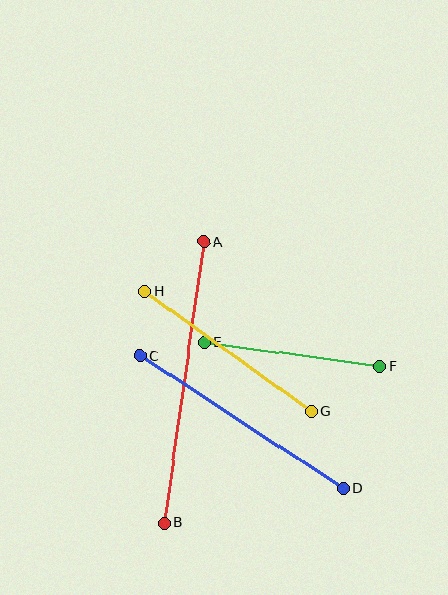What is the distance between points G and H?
The distance is approximately 206 pixels.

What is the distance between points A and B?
The distance is approximately 284 pixels.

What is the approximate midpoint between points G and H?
The midpoint is at approximately (228, 351) pixels.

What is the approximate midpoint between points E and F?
The midpoint is at approximately (292, 354) pixels.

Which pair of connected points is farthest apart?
Points A and B are farthest apart.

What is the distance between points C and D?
The distance is approximately 243 pixels.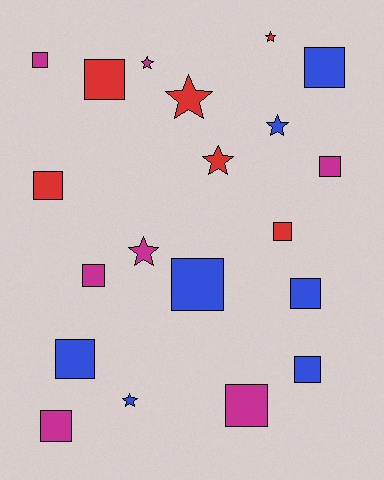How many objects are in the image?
There are 20 objects.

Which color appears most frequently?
Magenta, with 7 objects.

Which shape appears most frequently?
Square, with 13 objects.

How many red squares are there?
There are 3 red squares.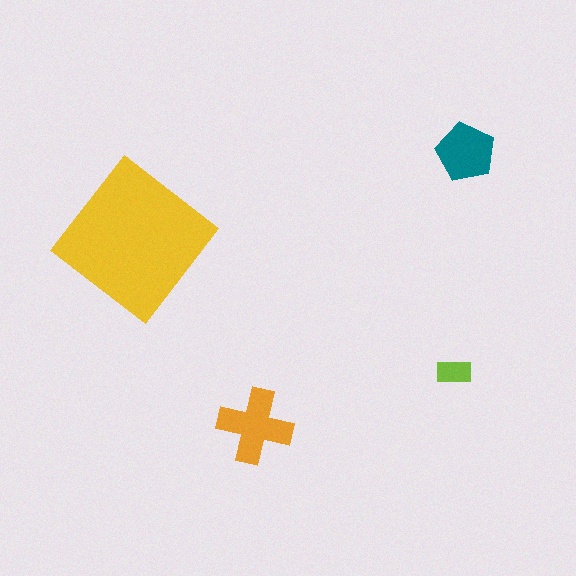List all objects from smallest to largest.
The lime rectangle, the teal pentagon, the orange cross, the yellow diamond.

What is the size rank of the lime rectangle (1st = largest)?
4th.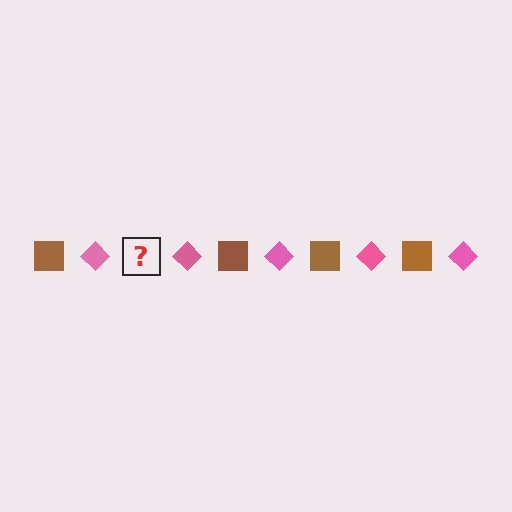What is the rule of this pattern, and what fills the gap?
The rule is that the pattern alternates between brown square and pink diamond. The gap should be filled with a brown square.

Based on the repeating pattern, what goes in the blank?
The blank should be a brown square.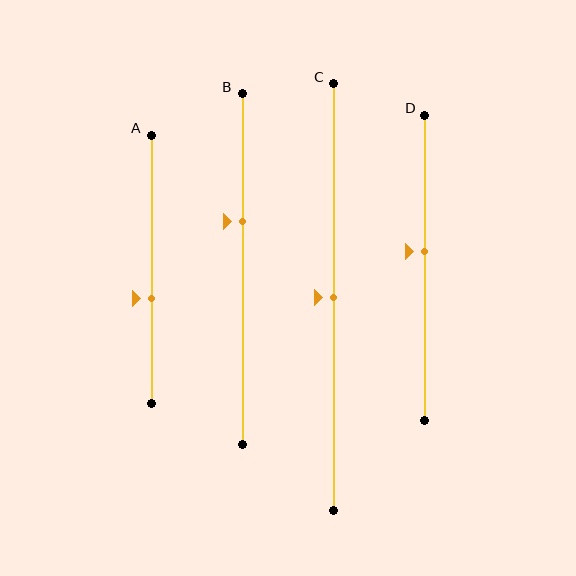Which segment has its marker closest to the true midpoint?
Segment C has its marker closest to the true midpoint.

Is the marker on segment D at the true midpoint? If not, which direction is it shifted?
No, the marker on segment D is shifted upward by about 5% of the segment length.